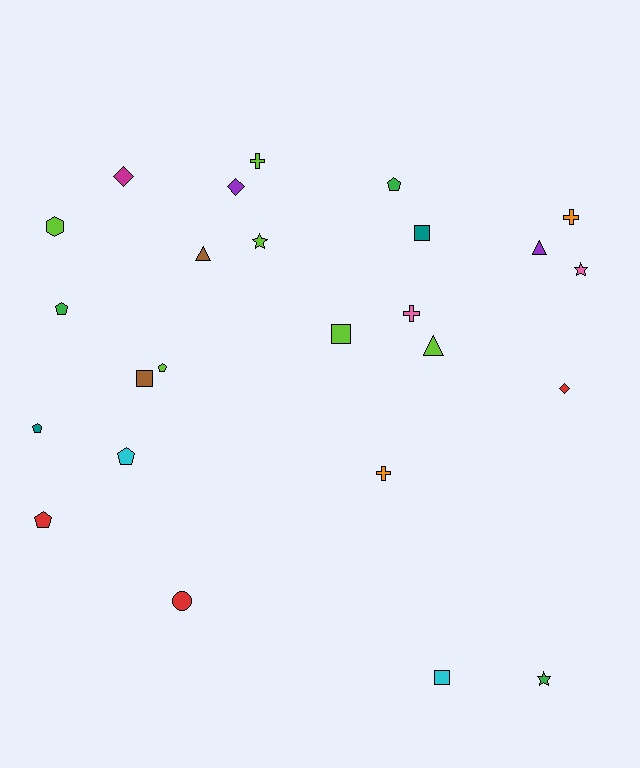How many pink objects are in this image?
There are 2 pink objects.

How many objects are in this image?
There are 25 objects.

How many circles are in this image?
There is 1 circle.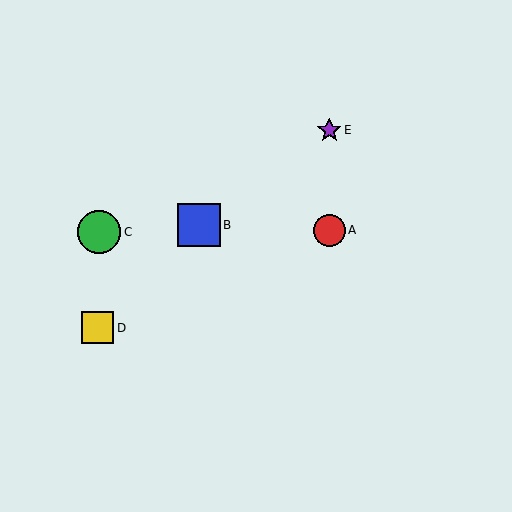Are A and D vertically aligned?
No, A is at x≈329 and D is at x≈98.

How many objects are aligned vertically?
2 objects (A, E) are aligned vertically.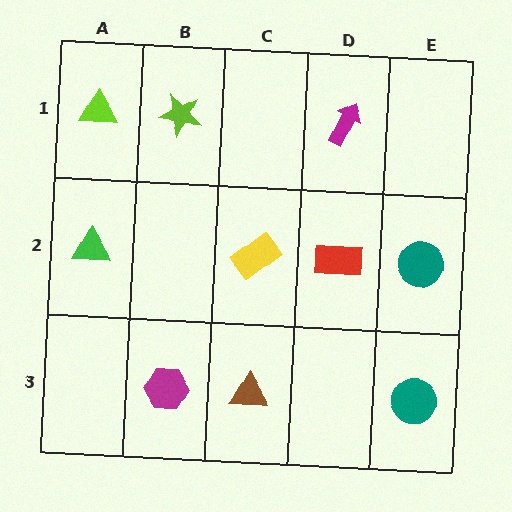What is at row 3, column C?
A brown triangle.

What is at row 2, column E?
A teal circle.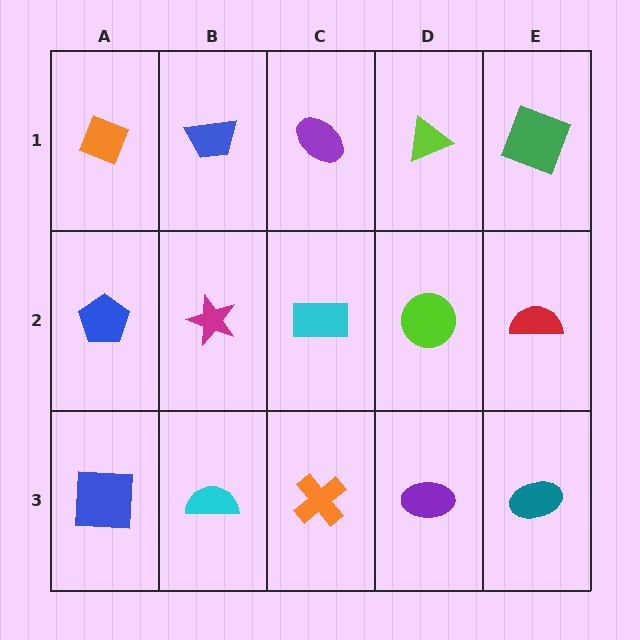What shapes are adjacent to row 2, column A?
An orange diamond (row 1, column A), a blue square (row 3, column A), a magenta star (row 2, column B).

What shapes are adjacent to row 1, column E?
A red semicircle (row 2, column E), a lime triangle (row 1, column D).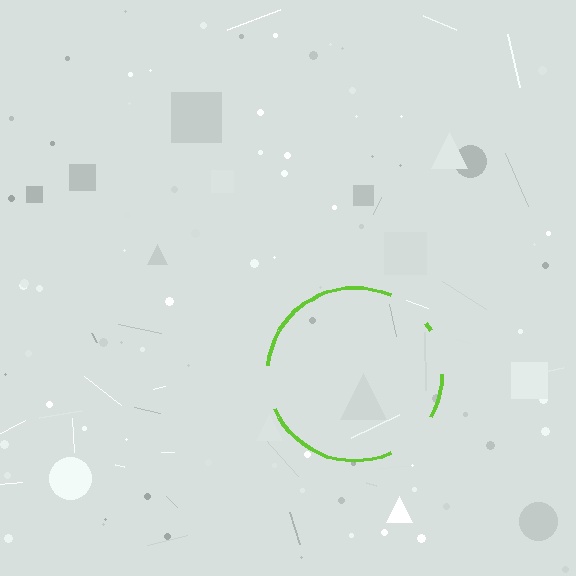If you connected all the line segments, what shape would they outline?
They would outline a circle.